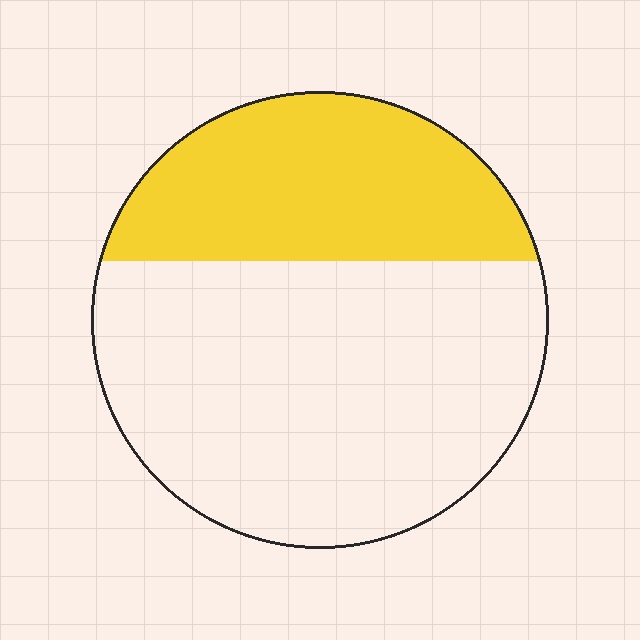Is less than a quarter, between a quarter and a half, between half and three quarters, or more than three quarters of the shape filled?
Between a quarter and a half.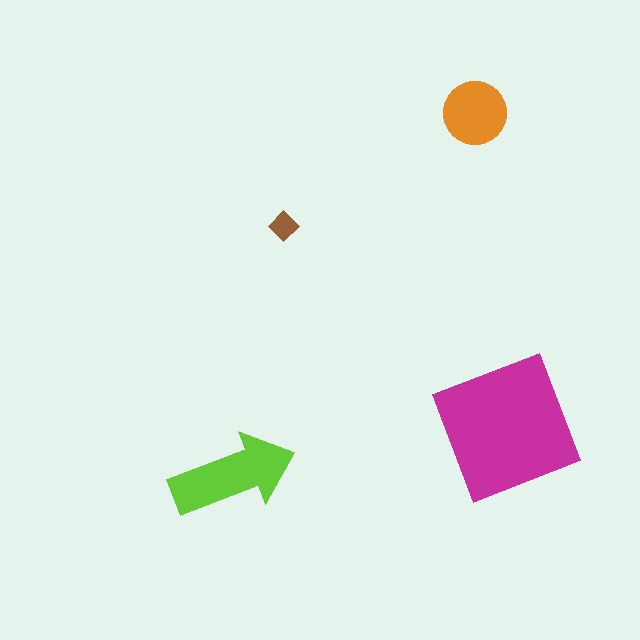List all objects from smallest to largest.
The brown diamond, the orange circle, the lime arrow, the magenta square.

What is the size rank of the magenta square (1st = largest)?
1st.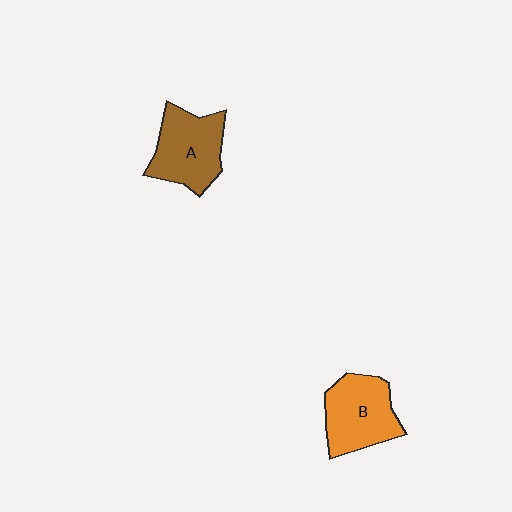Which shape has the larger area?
Shape B (orange).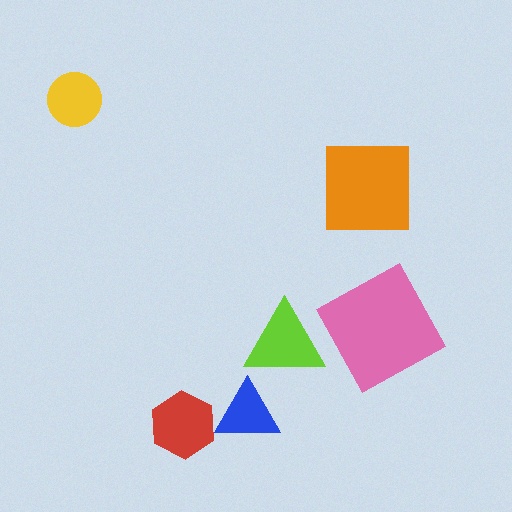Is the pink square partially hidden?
No, no other shape covers it.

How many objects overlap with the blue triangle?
1 object overlaps with the blue triangle.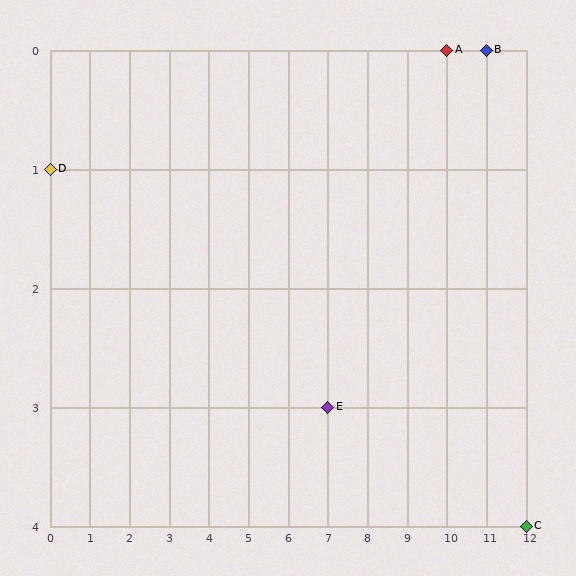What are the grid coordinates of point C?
Point C is at grid coordinates (12, 4).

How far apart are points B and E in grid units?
Points B and E are 4 columns and 3 rows apart (about 5.0 grid units diagonally).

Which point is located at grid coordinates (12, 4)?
Point C is at (12, 4).